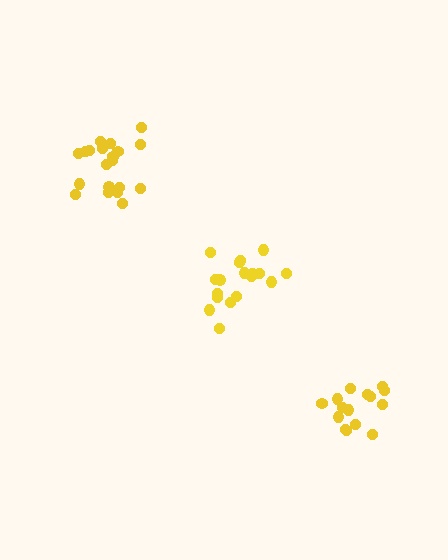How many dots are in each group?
Group 1: 18 dots, Group 2: 20 dots, Group 3: 15 dots (53 total).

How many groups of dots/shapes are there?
There are 3 groups.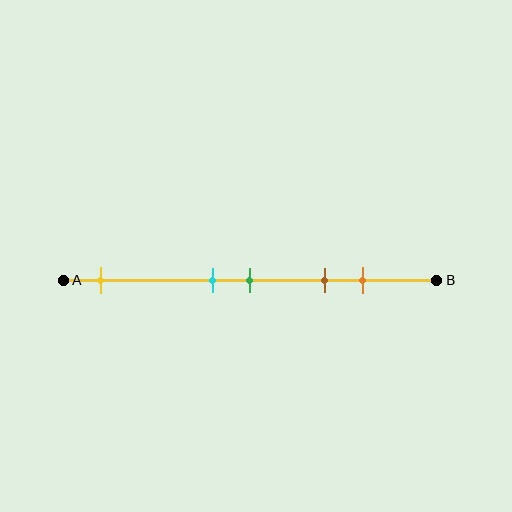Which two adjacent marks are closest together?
The cyan and green marks are the closest adjacent pair.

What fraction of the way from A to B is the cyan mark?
The cyan mark is approximately 40% (0.4) of the way from A to B.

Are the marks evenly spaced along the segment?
No, the marks are not evenly spaced.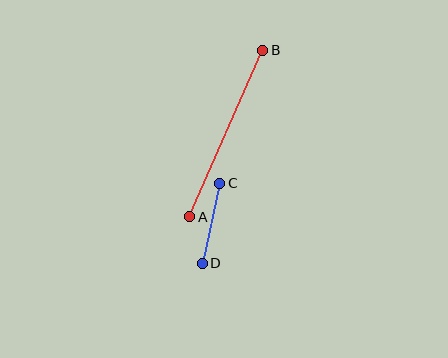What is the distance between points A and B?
The distance is approximately 182 pixels.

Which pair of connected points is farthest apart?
Points A and B are farthest apart.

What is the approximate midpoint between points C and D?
The midpoint is at approximately (211, 223) pixels.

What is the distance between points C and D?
The distance is approximately 82 pixels.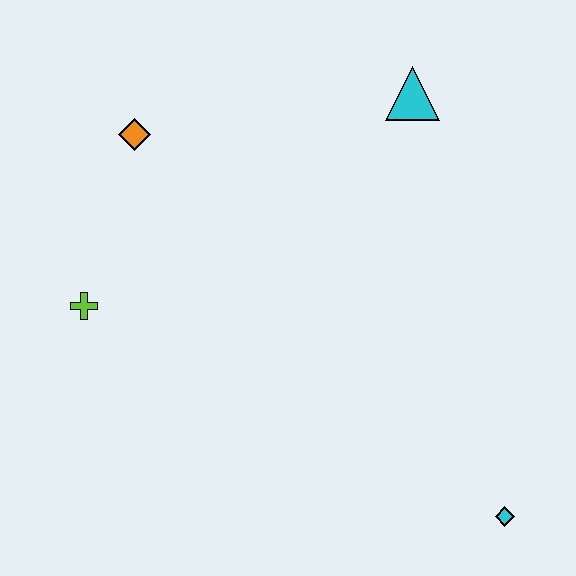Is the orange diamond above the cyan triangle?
No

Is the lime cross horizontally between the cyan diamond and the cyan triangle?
No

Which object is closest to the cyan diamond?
The cyan triangle is closest to the cyan diamond.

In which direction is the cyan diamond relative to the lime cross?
The cyan diamond is to the right of the lime cross.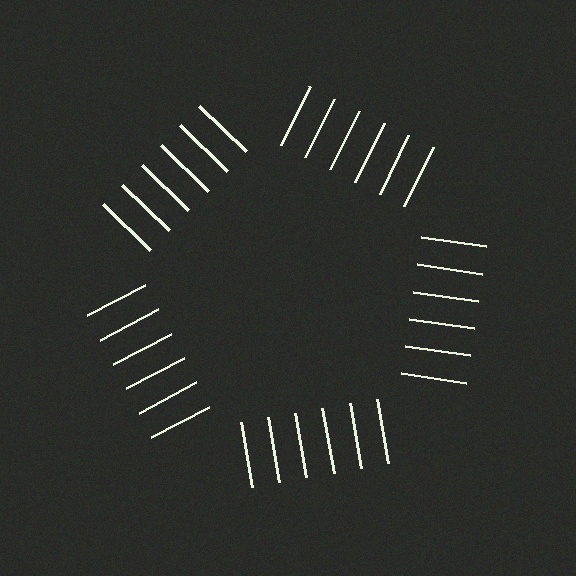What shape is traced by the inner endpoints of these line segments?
An illusory pentagon — the line segments terminate on its edges but no continuous stroke is drawn.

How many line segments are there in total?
30 — 6 along each of the 5 edges.